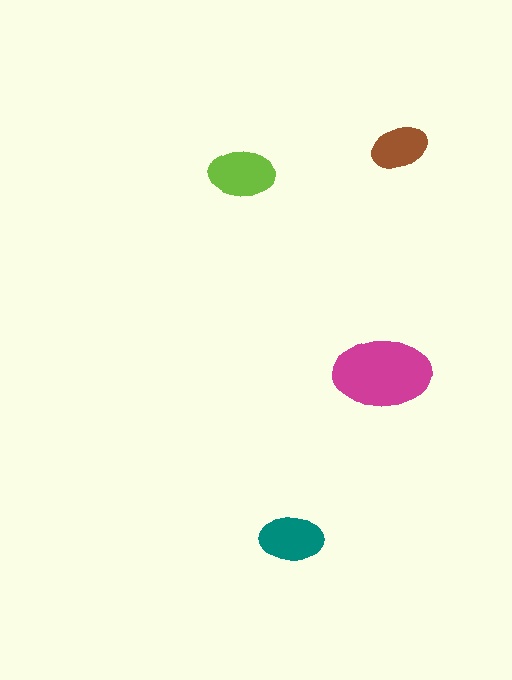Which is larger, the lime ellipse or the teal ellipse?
The lime one.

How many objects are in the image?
There are 4 objects in the image.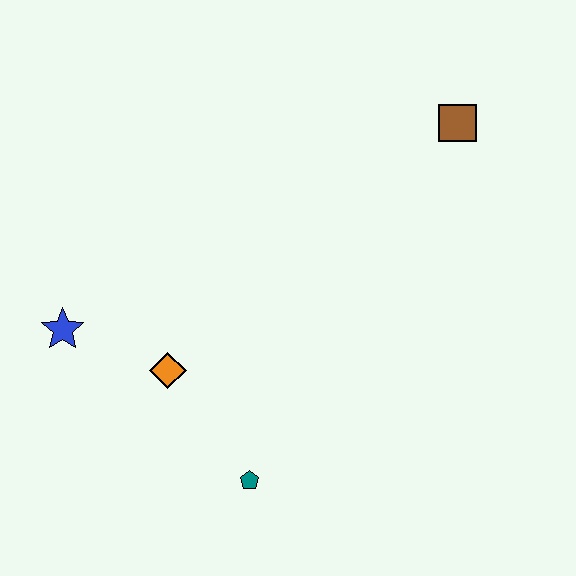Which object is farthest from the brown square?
The blue star is farthest from the brown square.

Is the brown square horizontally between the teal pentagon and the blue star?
No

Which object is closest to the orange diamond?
The blue star is closest to the orange diamond.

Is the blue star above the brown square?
No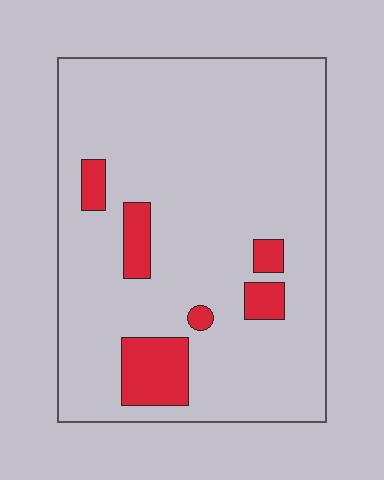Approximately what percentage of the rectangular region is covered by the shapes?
Approximately 10%.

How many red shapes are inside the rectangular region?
6.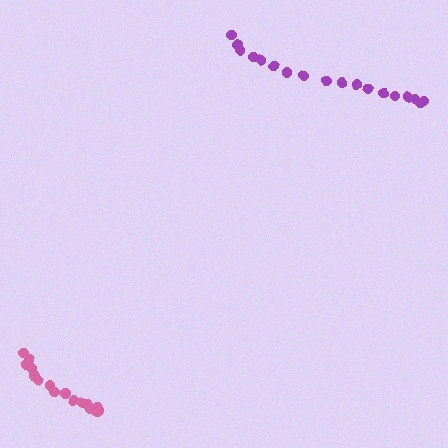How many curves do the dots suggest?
There are 2 distinct paths.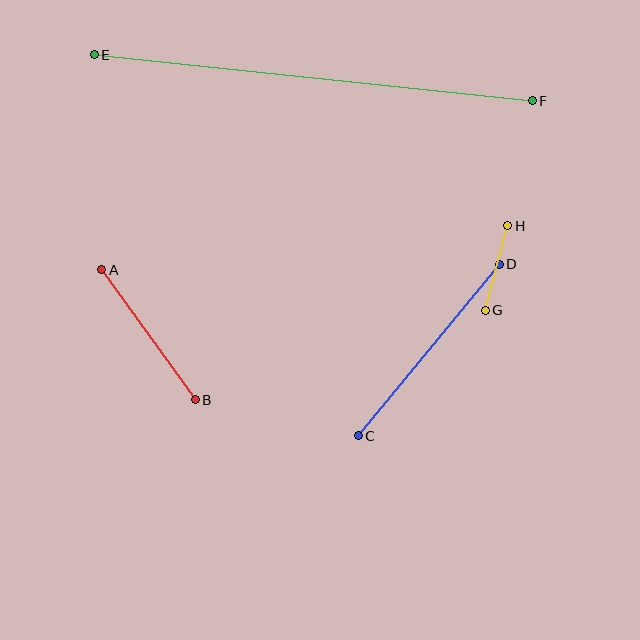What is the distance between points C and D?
The distance is approximately 222 pixels.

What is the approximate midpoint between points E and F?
The midpoint is at approximately (313, 78) pixels.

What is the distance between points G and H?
The distance is approximately 87 pixels.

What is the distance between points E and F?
The distance is approximately 441 pixels.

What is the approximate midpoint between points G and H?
The midpoint is at approximately (497, 268) pixels.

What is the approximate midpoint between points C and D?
The midpoint is at approximately (429, 350) pixels.